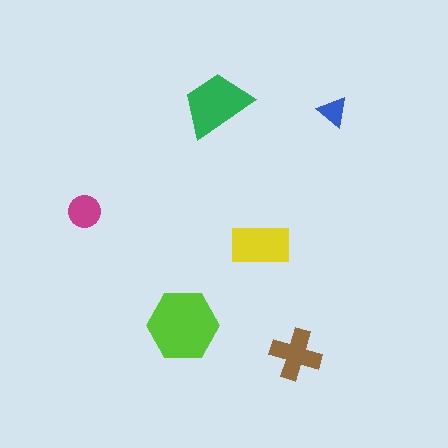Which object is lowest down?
The brown cross is bottommost.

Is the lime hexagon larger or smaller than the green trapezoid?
Larger.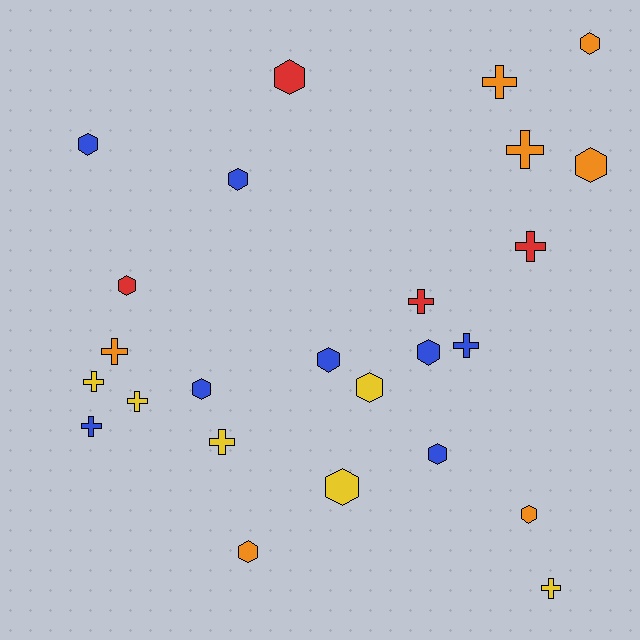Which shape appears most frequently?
Hexagon, with 14 objects.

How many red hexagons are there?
There are 2 red hexagons.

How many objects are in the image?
There are 25 objects.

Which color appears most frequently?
Blue, with 8 objects.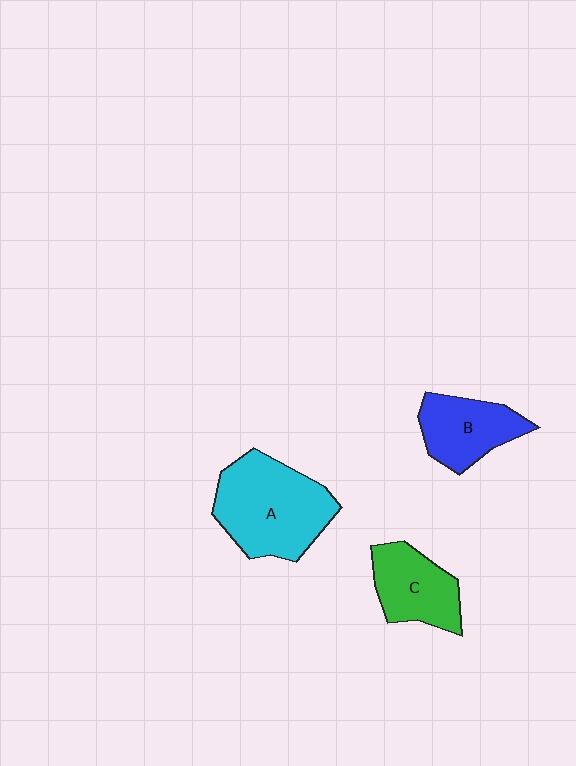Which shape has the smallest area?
Shape B (blue).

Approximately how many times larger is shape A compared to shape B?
Approximately 1.6 times.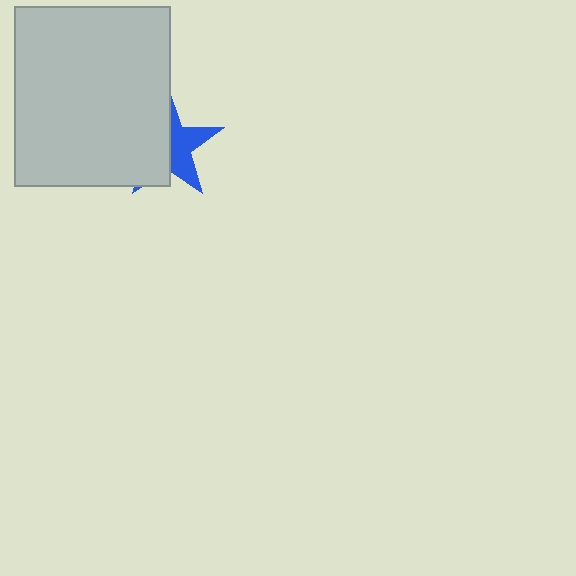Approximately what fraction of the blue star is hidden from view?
Roughly 57% of the blue star is hidden behind the light gray rectangle.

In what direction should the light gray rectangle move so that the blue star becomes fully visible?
The light gray rectangle should move left. That is the shortest direction to clear the overlap and leave the blue star fully visible.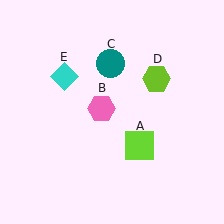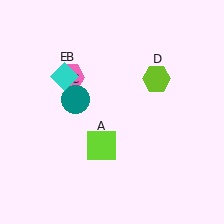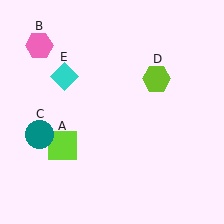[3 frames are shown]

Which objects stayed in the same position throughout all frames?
Lime hexagon (object D) and cyan diamond (object E) remained stationary.